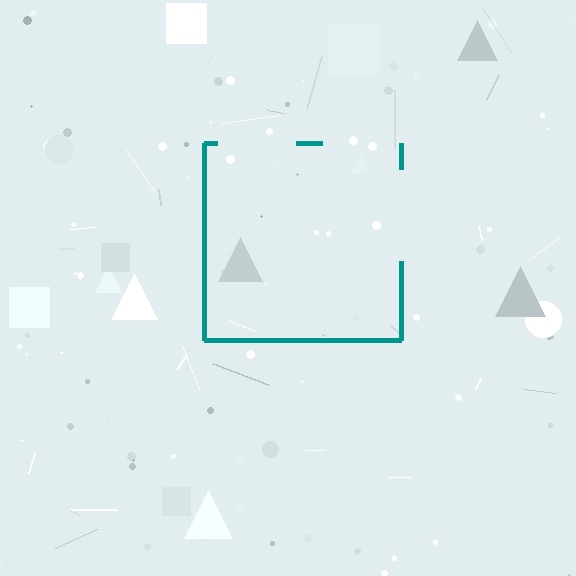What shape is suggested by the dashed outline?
The dashed outline suggests a square.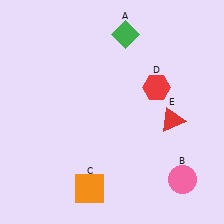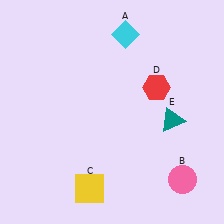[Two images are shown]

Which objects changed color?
A changed from green to cyan. C changed from orange to yellow. E changed from red to teal.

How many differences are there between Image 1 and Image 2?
There are 3 differences between the two images.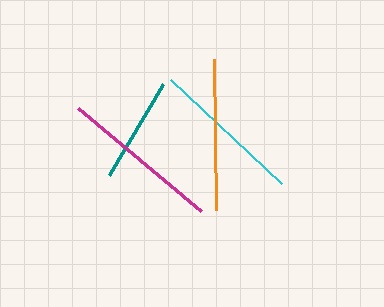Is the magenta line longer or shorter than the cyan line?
The magenta line is longer than the cyan line.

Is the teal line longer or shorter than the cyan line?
The cyan line is longer than the teal line.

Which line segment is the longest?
The magenta line is the longest at approximately 161 pixels.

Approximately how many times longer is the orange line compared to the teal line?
The orange line is approximately 1.4 times the length of the teal line.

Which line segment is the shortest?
The teal line is the shortest at approximately 106 pixels.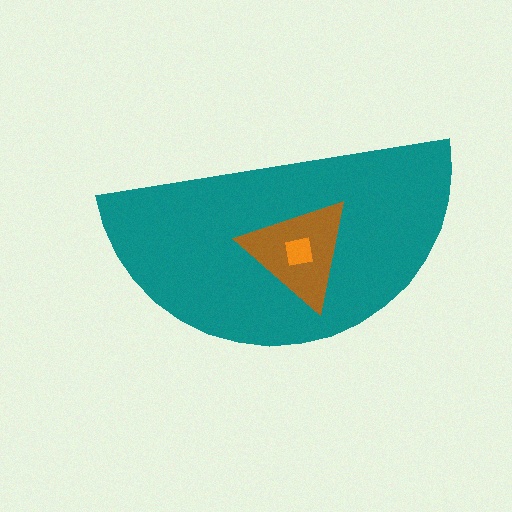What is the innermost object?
The orange square.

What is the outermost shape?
The teal semicircle.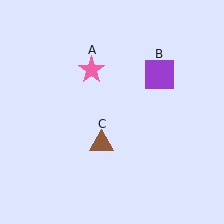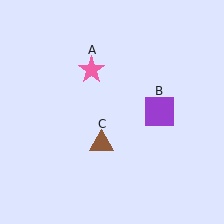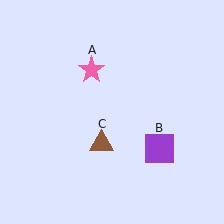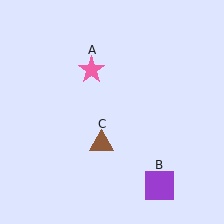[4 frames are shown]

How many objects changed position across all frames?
1 object changed position: purple square (object B).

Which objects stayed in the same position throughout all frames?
Pink star (object A) and brown triangle (object C) remained stationary.